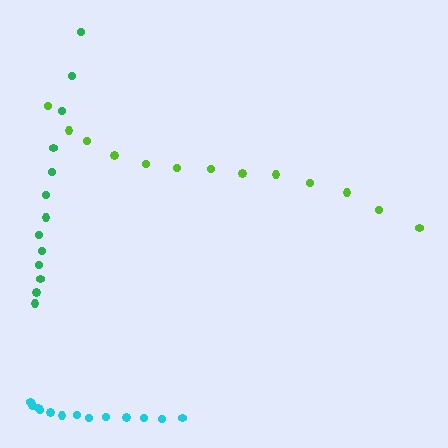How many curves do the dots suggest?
There are 3 distinct paths.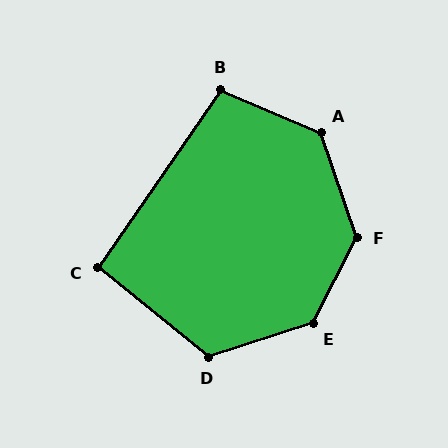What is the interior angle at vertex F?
Approximately 134 degrees (obtuse).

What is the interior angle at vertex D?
Approximately 123 degrees (obtuse).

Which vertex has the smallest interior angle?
C, at approximately 94 degrees.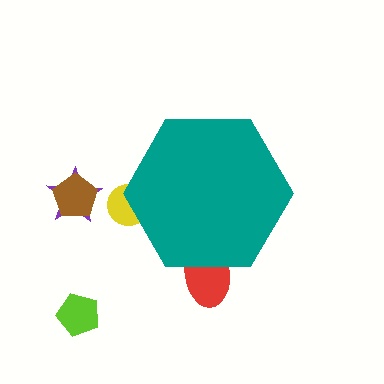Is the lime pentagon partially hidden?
No, the lime pentagon is fully visible.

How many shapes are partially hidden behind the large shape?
2 shapes are partially hidden.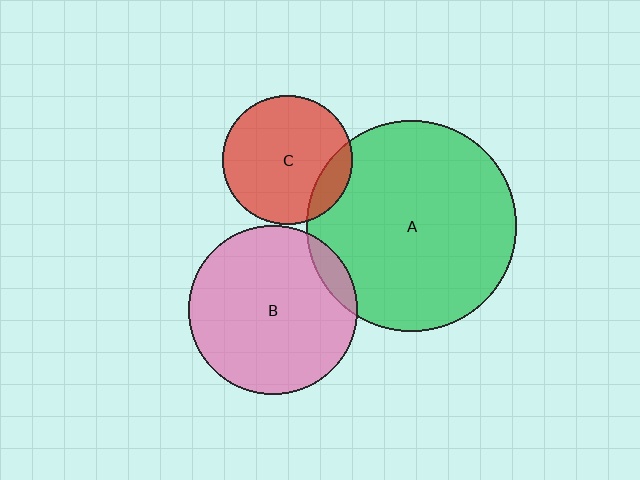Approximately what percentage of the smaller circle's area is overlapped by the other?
Approximately 15%.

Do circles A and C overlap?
Yes.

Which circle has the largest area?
Circle A (green).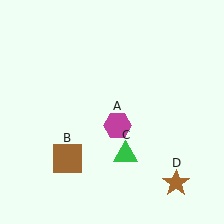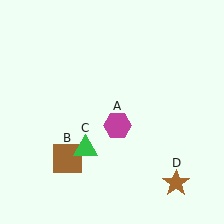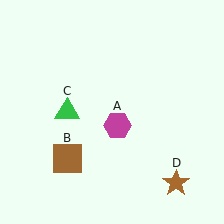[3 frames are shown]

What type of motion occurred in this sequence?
The green triangle (object C) rotated clockwise around the center of the scene.